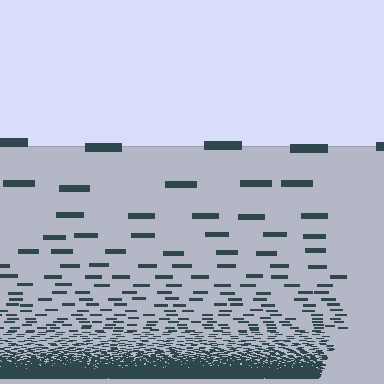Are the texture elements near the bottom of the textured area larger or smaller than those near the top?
Smaller. The gradient is inverted — elements near the bottom are smaller and denser.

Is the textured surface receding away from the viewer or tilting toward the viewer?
The surface appears to tilt toward the viewer. Texture elements get larger and sparser toward the top.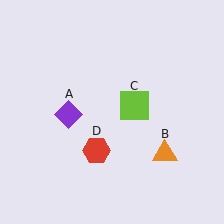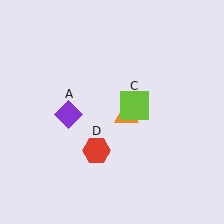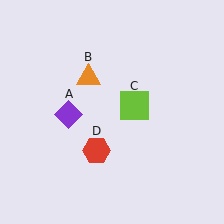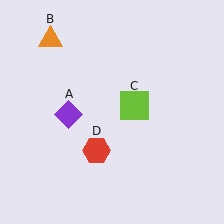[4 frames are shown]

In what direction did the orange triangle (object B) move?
The orange triangle (object B) moved up and to the left.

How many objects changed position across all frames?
1 object changed position: orange triangle (object B).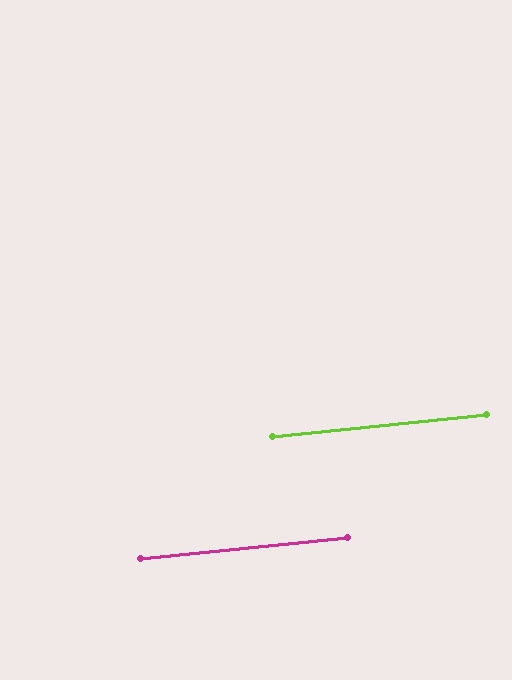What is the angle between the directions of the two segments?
Approximately 0 degrees.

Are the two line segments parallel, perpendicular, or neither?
Parallel — their directions differ by only 0.2°.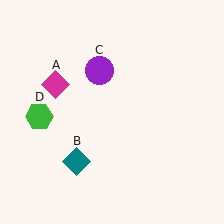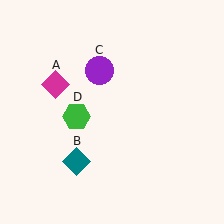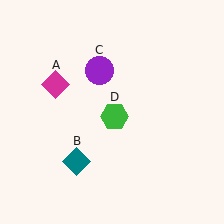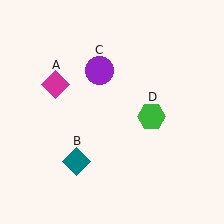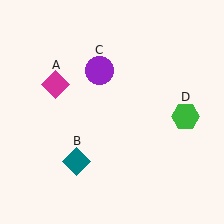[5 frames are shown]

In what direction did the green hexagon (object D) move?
The green hexagon (object D) moved right.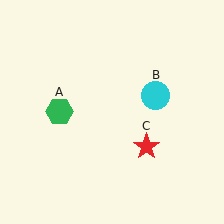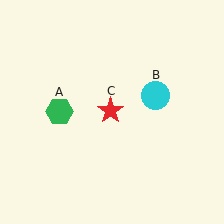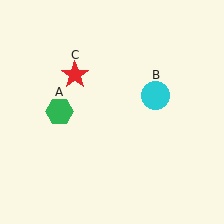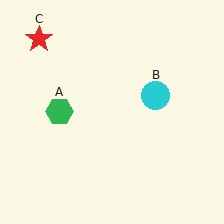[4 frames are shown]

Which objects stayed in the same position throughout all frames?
Green hexagon (object A) and cyan circle (object B) remained stationary.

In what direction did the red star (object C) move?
The red star (object C) moved up and to the left.